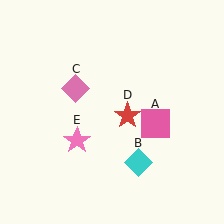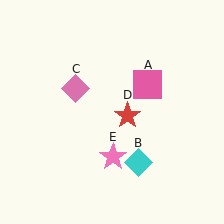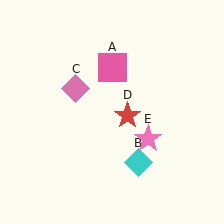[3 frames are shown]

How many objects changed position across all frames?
2 objects changed position: pink square (object A), pink star (object E).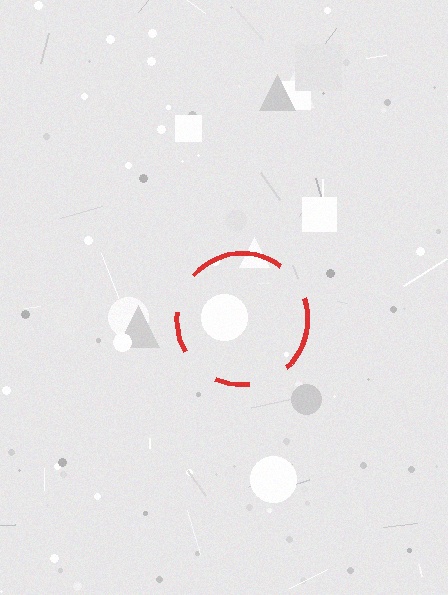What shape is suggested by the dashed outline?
The dashed outline suggests a circle.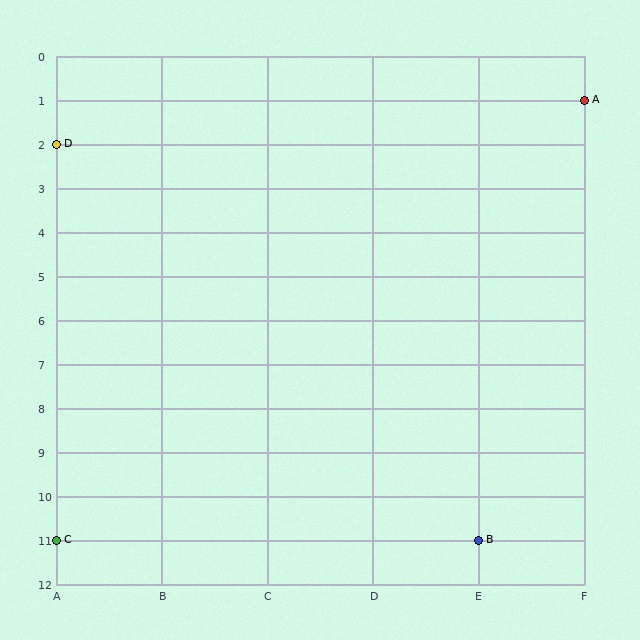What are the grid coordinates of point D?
Point D is at grid coordinates (A, 2).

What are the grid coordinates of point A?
Point A is at grid coordinates (F, 1).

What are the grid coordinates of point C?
Point C is at grid coordinates (A, 11).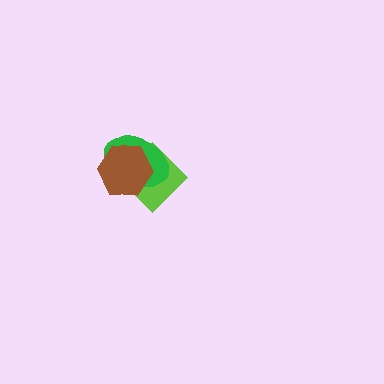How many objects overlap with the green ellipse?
2 objects overlap with the green ellipse.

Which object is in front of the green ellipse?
The brown hexagon is in front of the green ellipse.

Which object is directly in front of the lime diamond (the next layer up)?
The green ellipse is directly in front of the lime diamond.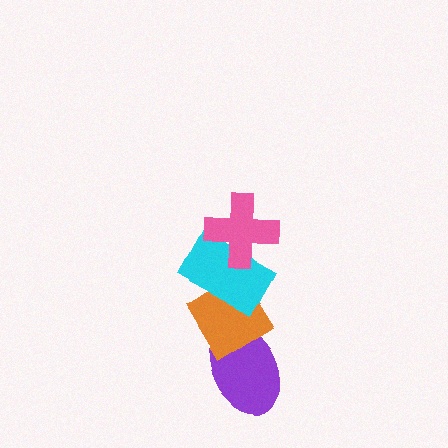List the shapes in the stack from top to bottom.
From top to bottom: the pink cross, the cyan rectangle, the orange diamond, the purple ellipse.